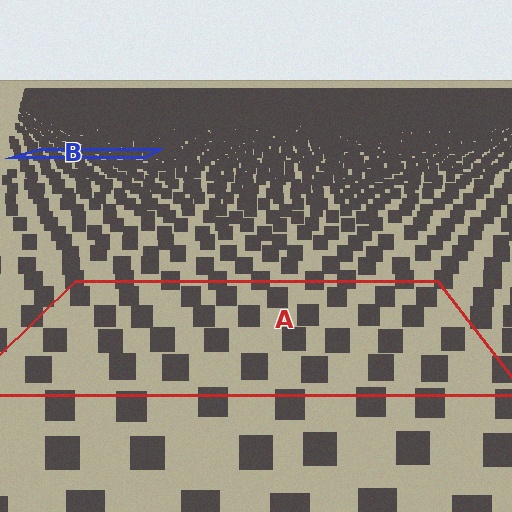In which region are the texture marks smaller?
The texture marks are smaller in region B, because it is farther away.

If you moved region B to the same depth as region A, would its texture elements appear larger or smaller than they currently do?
They would appear larger. At a closer depth, the same texture elements are projected at a bigger on-screen size.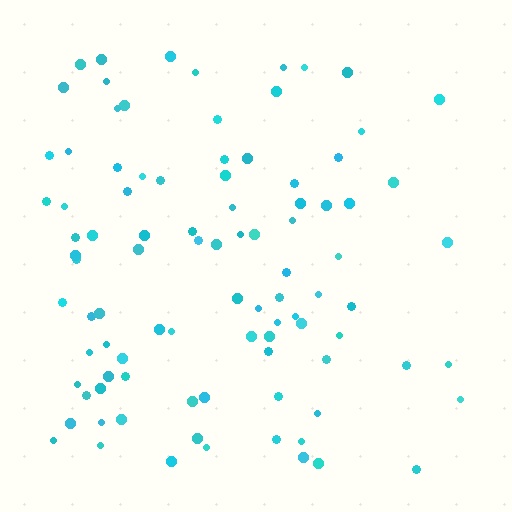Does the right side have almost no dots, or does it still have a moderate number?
Still a moderate number, just noticeably fewer than the left.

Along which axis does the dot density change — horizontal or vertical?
Horizontal.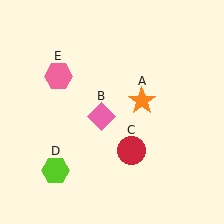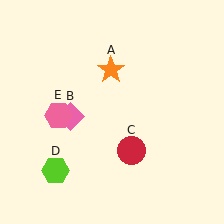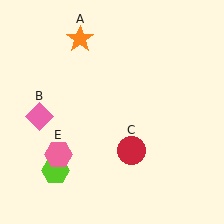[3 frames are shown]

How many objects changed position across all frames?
3 objects changed position: orange star (object A), pink diamond (object B), pink hexagon (object E).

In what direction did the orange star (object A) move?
The orange star (object A) moved up and to the left.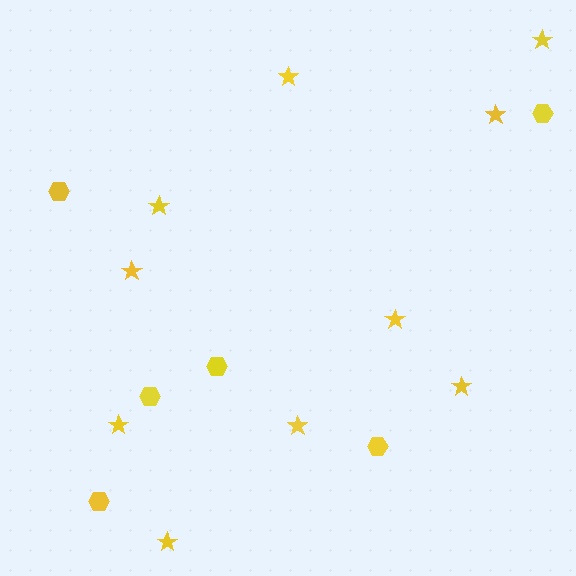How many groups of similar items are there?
There are 2 groups: one group of hexagons (6) and one group of stars (10).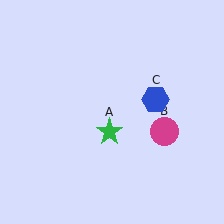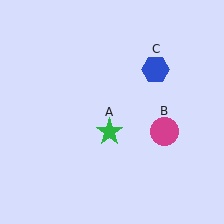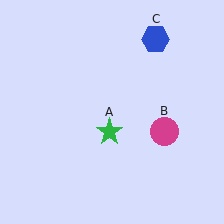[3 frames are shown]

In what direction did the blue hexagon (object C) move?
The blue hexagon (object C) moved up.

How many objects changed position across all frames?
1 object changed position: blue hexagon (object C).